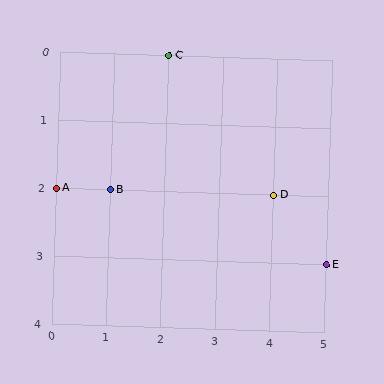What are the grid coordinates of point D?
Point D is at grid coordinates (4, 2).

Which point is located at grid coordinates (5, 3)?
Point E is at (5, 3).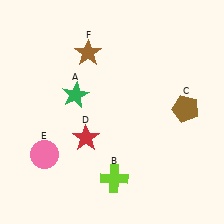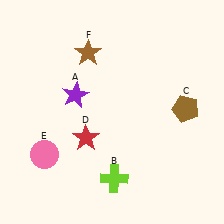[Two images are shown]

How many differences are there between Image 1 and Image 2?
There is 1 difference between the two images.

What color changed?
The star (A) changed from green in Image 1 to purple in Image 2.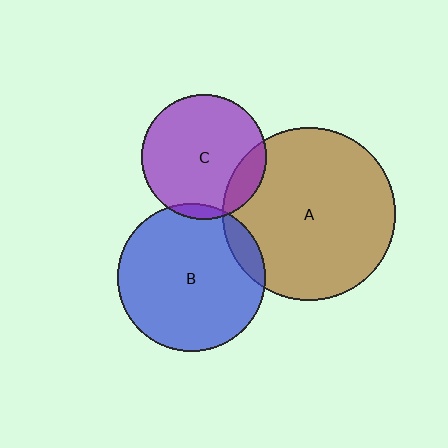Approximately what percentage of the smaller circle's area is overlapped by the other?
Approximately 10%.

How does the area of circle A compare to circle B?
Approximately 1.4 times.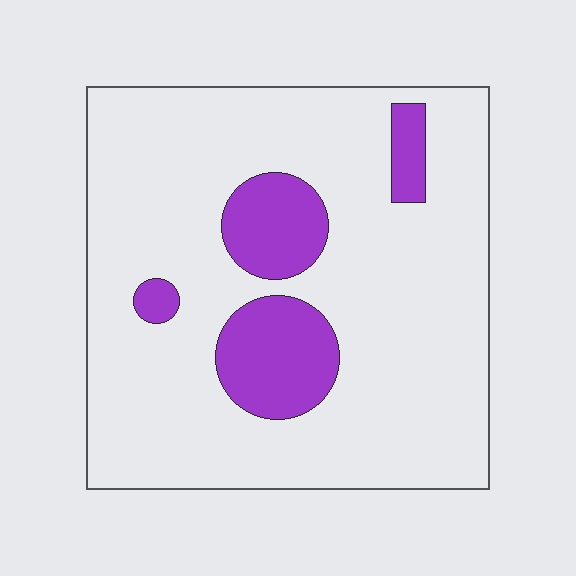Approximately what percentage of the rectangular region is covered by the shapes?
Approximately 15%.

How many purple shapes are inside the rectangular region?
4.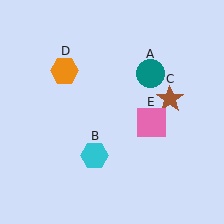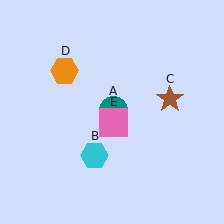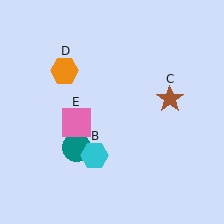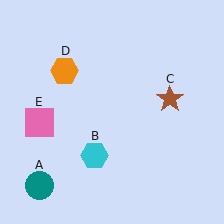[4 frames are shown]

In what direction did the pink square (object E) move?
The pink square (object E) moved left.